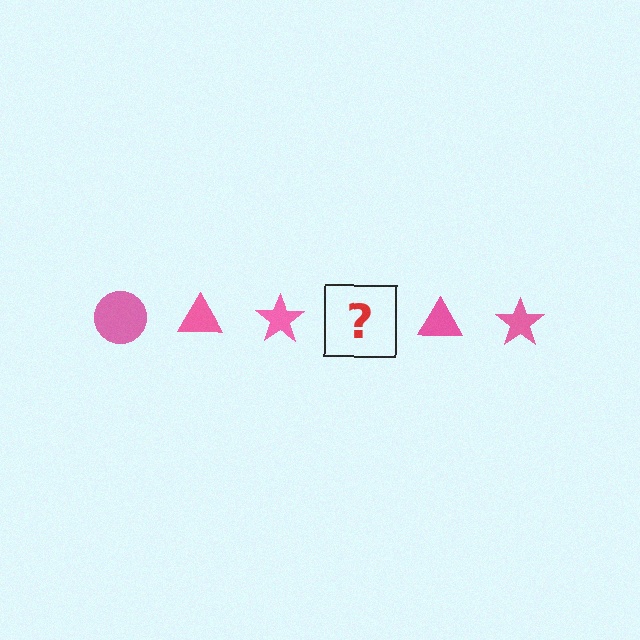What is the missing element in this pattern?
The missing element is a pink circle.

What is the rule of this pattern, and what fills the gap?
The rule is that the pattern cycles through circle, triangle, star shapes in pink. The gap should be filled with a pink circle.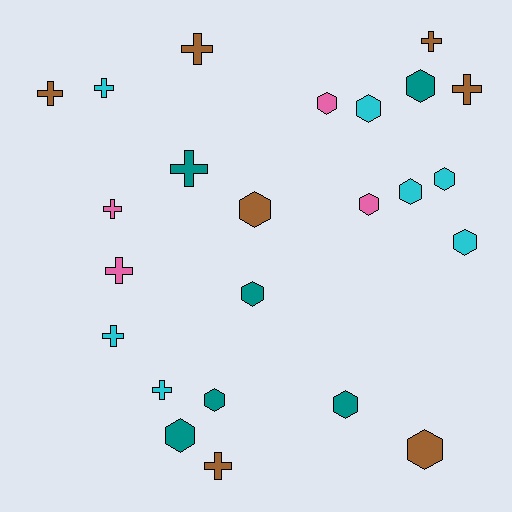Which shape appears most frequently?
Hexagon, with 13 objects.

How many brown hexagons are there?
There are 2 brown hexagons.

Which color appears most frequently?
Cyan, with 7 objects.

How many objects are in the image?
There are 24 objects.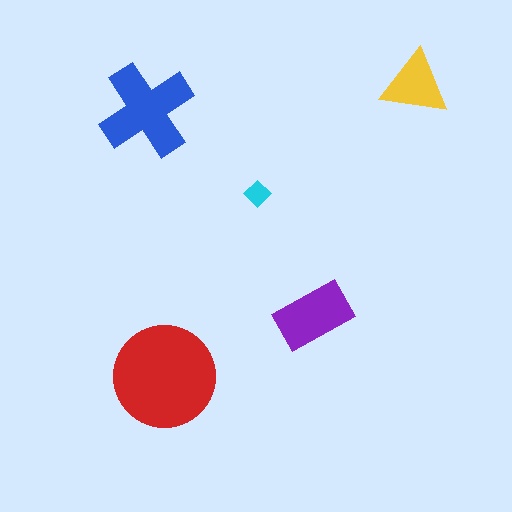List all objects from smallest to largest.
The cyan diamond, the yellow triangle, the purple rectangle, the blue cross, the red circle.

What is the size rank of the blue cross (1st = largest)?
2nd.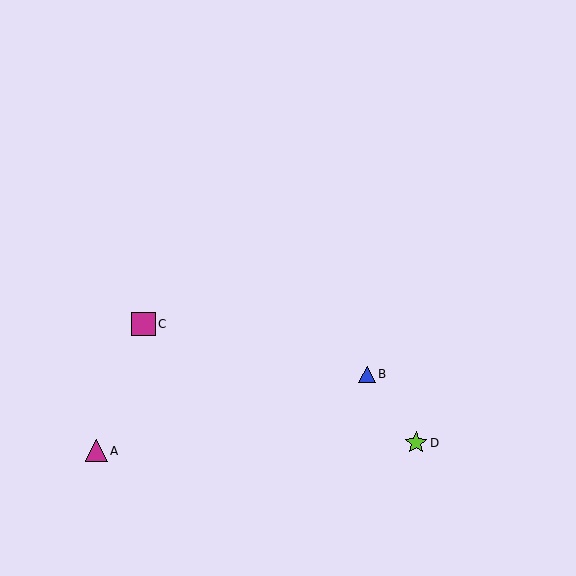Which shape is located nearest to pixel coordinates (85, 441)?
The magenta triangle (labeled A) at (96, 451) is nearest to that location.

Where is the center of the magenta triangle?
The center of the magenta triangle is at (96, 451).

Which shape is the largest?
The magenta square (labeled C) is the largest.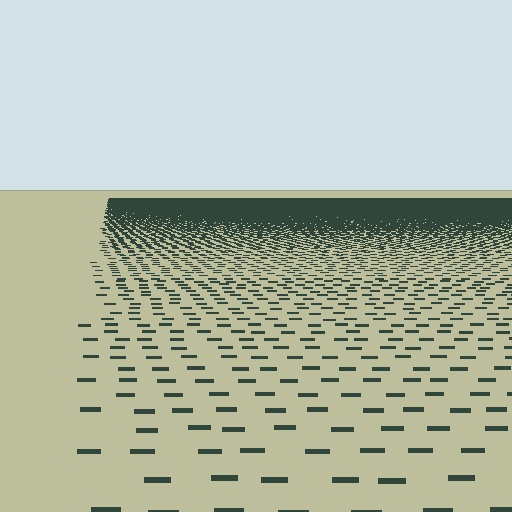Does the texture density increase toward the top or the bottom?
Density increases toward the top.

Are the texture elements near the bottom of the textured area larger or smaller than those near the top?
Larger. Near the bottom, elements are closer to the viewer and appear at a bigger on-screen size.